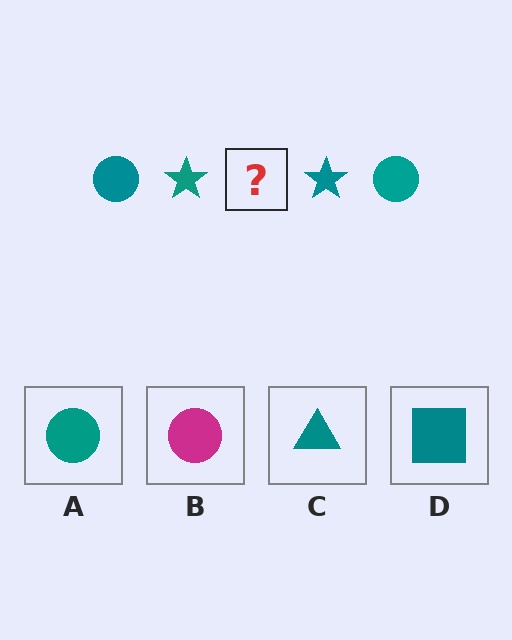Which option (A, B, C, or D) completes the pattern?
A.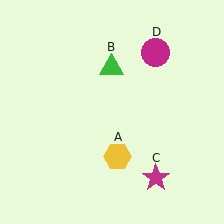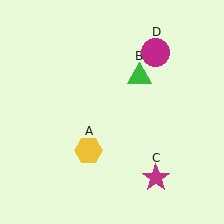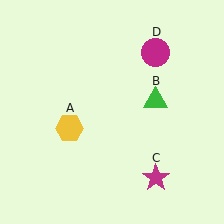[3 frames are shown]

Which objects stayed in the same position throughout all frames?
Magenta star (object C) and magenta circle (object D) remained stationary.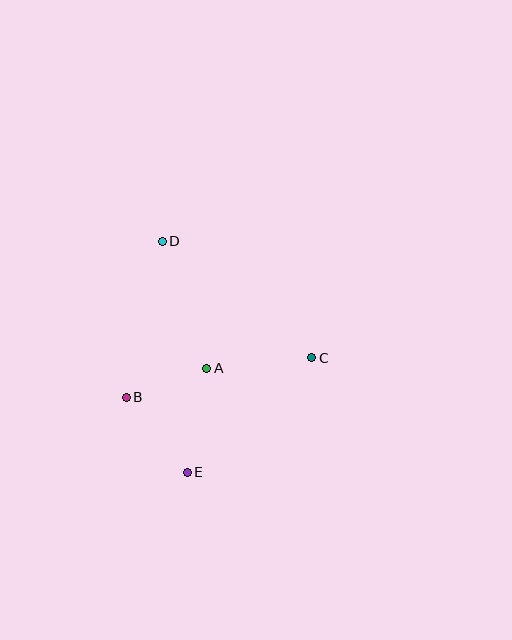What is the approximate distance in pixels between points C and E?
The distance between C and E is approximately 169 pixels.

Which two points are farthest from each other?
Points D and E are farthest from each other.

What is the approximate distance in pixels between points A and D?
The distance between A and D is approximately 135 pixels.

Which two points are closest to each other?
Points A and B are closest to each other.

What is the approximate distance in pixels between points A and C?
The distance between A and C is approximately 106 pixels.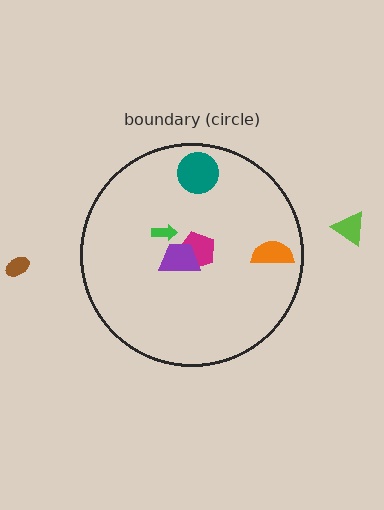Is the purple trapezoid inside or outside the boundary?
Inside.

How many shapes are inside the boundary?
5 inside, 2 outside.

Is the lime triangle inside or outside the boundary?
Outside.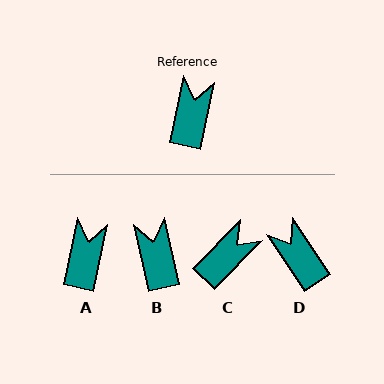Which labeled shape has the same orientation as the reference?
A.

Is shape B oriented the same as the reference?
No, it is off by about 24 degrees.